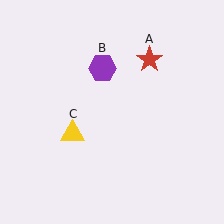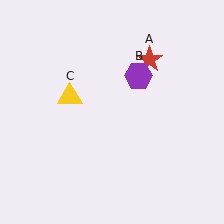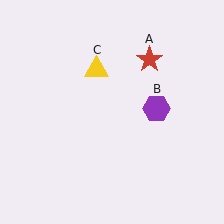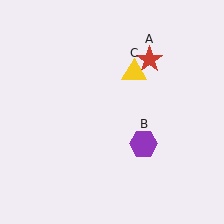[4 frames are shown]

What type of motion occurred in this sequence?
The purple hexagon (object B), yellow triangle (object C) rotated clockwise around the center of the scene.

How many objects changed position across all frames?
2 objects changed position: purple hexagon (object B), yellow triangle (object C).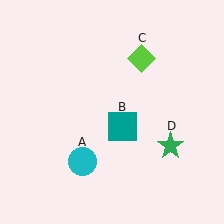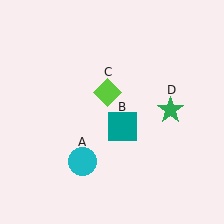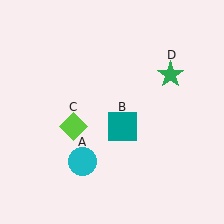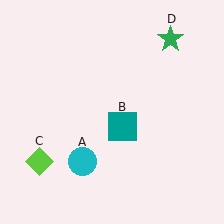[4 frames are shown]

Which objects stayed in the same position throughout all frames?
Cyan circle (object A) and teal square (object B) remained stationary.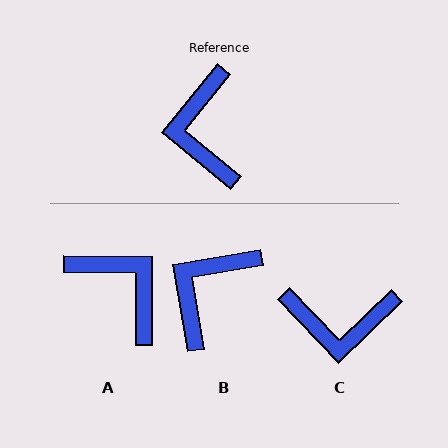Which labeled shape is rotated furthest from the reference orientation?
A, about 141 degrees away.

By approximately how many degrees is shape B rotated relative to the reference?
Approximately 41 degrees clockwise.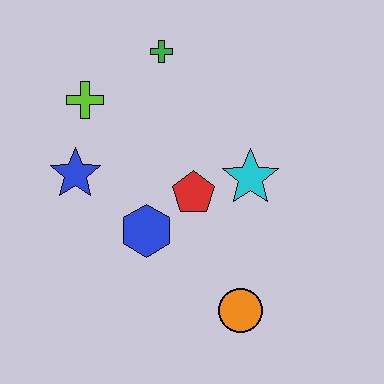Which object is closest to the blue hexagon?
The red pentagon is closest to the blue hexagon.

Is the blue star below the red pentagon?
No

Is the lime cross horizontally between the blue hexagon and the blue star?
Yes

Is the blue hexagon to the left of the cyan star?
Yes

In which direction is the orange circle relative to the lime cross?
The orange circle is below the lime cross.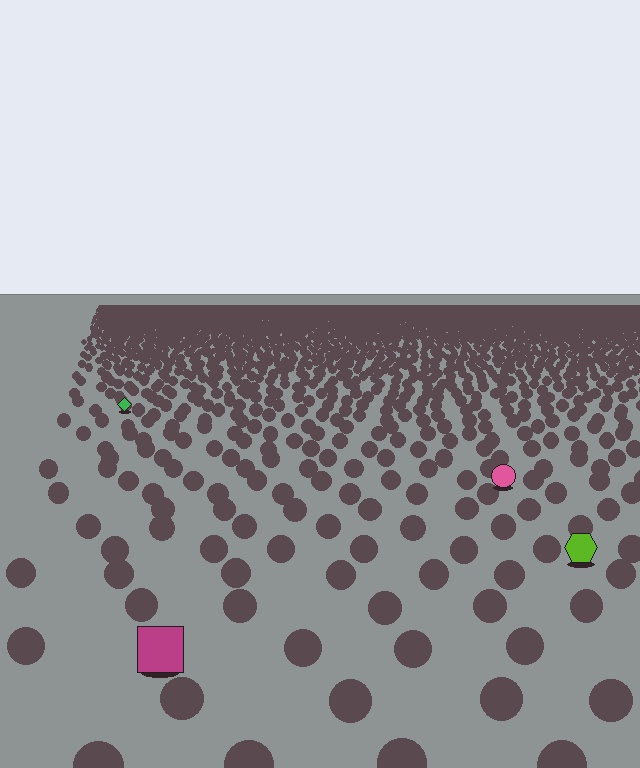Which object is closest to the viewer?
The magenta square is closest. The texture marks near it are larger and more spread out.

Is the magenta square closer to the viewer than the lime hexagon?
Yes. The magenta square is closer — you can tell from the texture gradient: the ground texture is coarser near it.